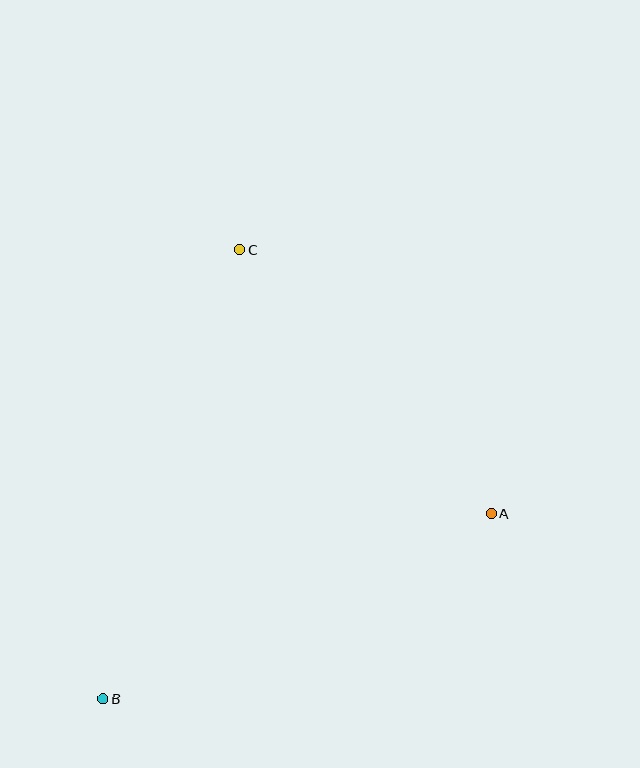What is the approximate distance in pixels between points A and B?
The distance between A and B is approximately 430 pixels.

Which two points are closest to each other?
Points A and C are closest to each other.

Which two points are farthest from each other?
Points B and C are farthest from each other.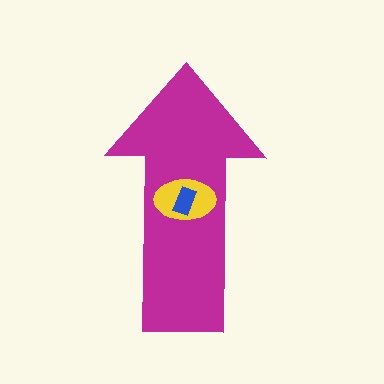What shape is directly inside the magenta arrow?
The yellow ellipse.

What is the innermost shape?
The blue rectangle.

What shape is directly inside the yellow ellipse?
The blue rectangle.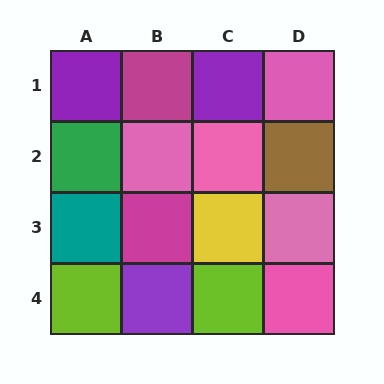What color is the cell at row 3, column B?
Magenta.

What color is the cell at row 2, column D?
Brown.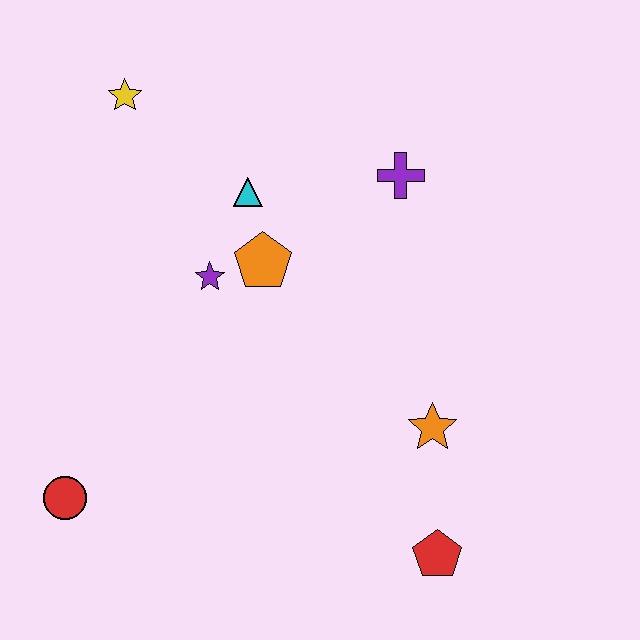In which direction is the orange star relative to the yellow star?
The orange star is below the yellow star.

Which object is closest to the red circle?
The purple star is closest to the red circle.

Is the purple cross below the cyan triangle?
No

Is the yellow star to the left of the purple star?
Yes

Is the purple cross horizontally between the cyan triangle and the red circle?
No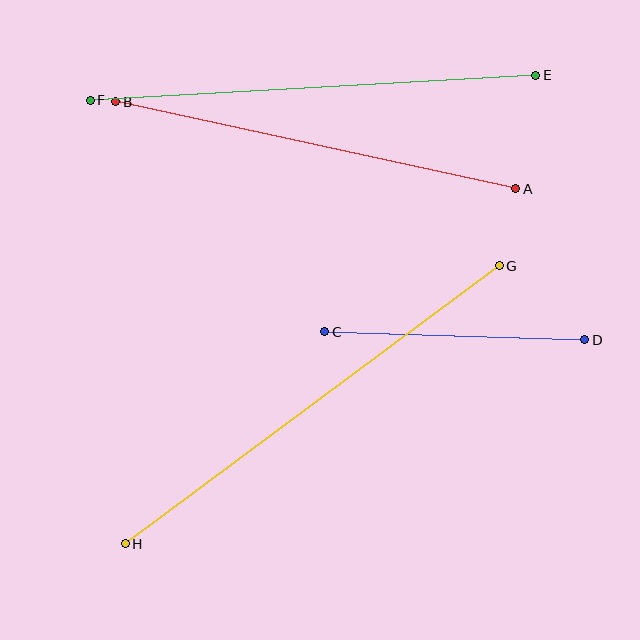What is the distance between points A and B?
The distance is approximately 410 pixels.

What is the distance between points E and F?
The distance is approximately 446 pixels.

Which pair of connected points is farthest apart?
Points G and H are farthest apart.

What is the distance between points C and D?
The distance is approximately 260 pixels.